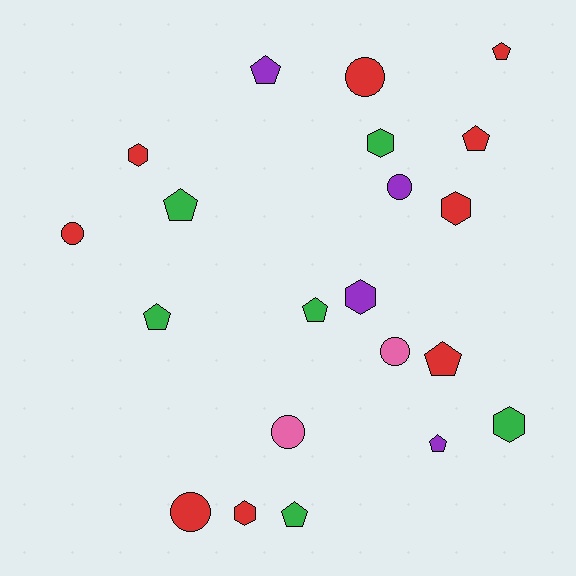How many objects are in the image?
There are 21 objects.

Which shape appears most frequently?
Pentagon, with 9 objects.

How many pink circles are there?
There are 2 pink circles.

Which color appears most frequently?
Red, with 9 objects.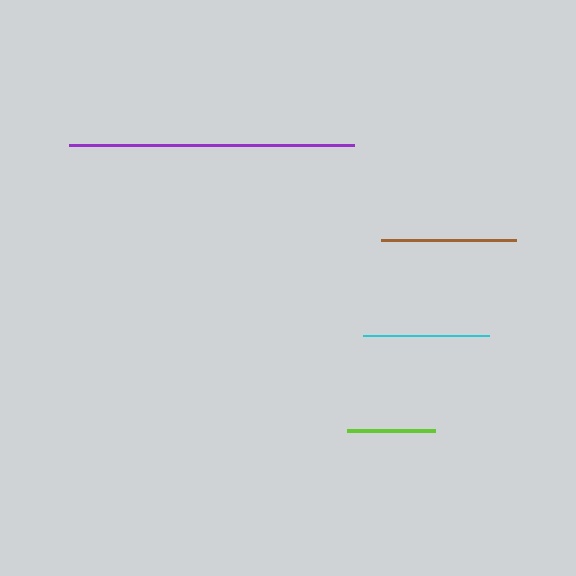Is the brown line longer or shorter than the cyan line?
The brown line is longer than the cyan line.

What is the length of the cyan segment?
The cyan segment is approximately 127 pixels long.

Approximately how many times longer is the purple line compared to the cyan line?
The purple line is approximately 2.3 times the length of the cyan line.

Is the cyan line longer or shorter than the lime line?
The cyan line is longer than the lime line.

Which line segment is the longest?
The purple line is the longest at approximately 286 pixels.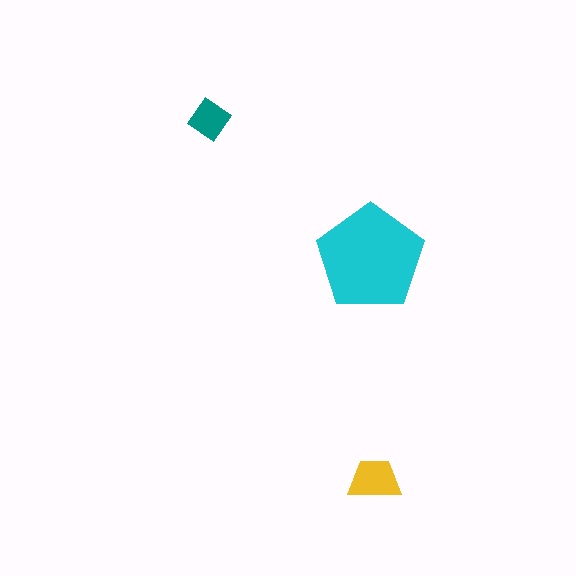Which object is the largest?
The cyan pentagon.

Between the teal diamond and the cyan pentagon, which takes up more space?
The cyan pentagon.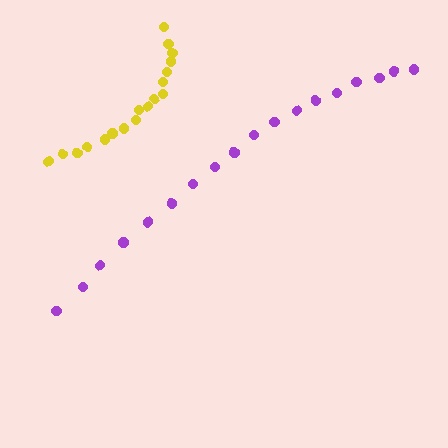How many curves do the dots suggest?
There are 2 distinct paths.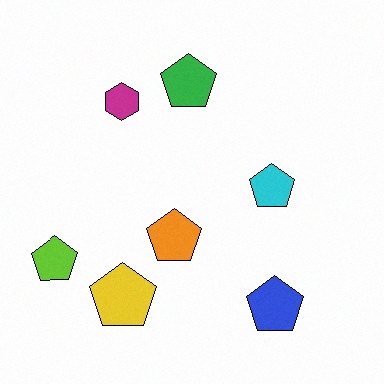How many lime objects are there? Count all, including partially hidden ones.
There is 1 lime object.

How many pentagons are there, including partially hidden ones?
There are 6 pentagons.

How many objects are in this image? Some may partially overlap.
There are 7 objects.